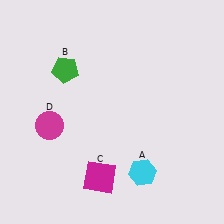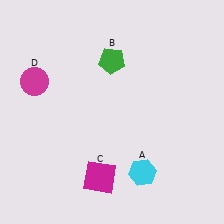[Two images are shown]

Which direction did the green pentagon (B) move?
The green pentagon (B) moved right.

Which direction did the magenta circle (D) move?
The magenta circle (D) moved up.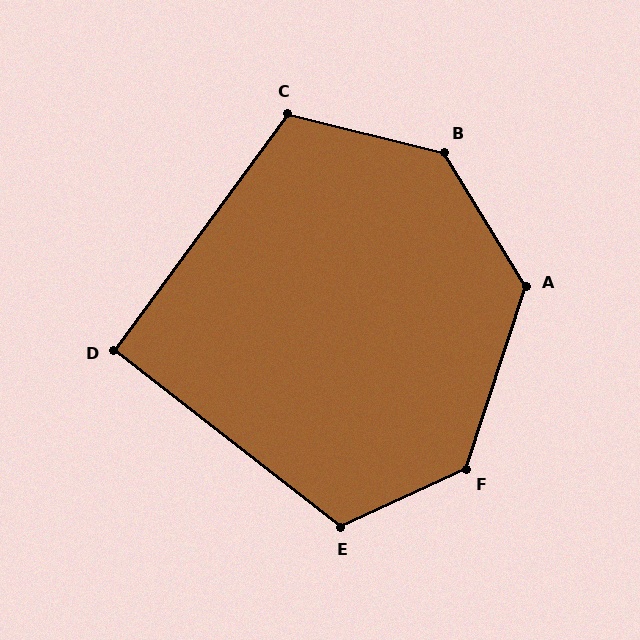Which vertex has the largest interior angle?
B, at approximately 135 degrees.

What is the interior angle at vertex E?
Approximately 117 degrees (obtuse).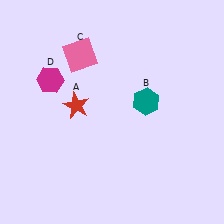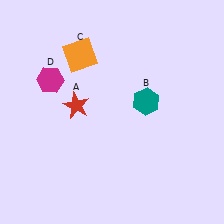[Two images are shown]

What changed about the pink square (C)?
In Image 1, C is pink. In Image 2, it changed to orange.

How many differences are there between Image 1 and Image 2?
There is 1 difference between the two images.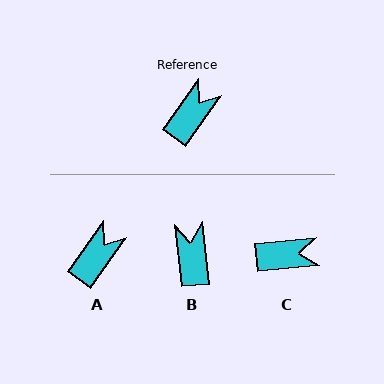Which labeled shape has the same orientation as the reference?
A.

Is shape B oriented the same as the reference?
No, it is off by about 41 degrees.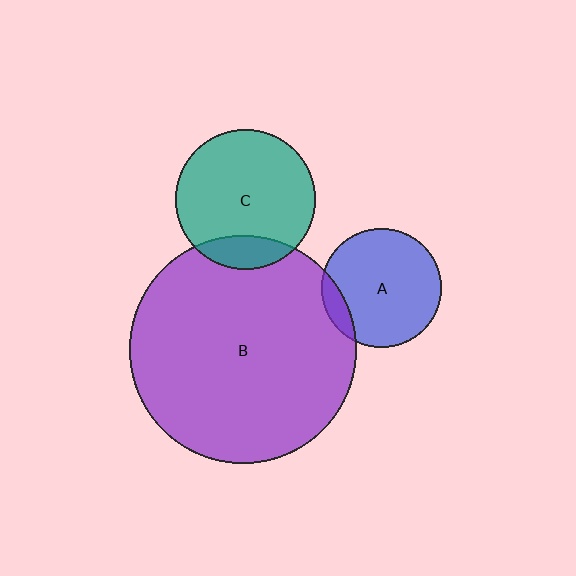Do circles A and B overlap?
Yes.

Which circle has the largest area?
Circle B (purple).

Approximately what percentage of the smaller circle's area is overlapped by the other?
Approximately 10%.